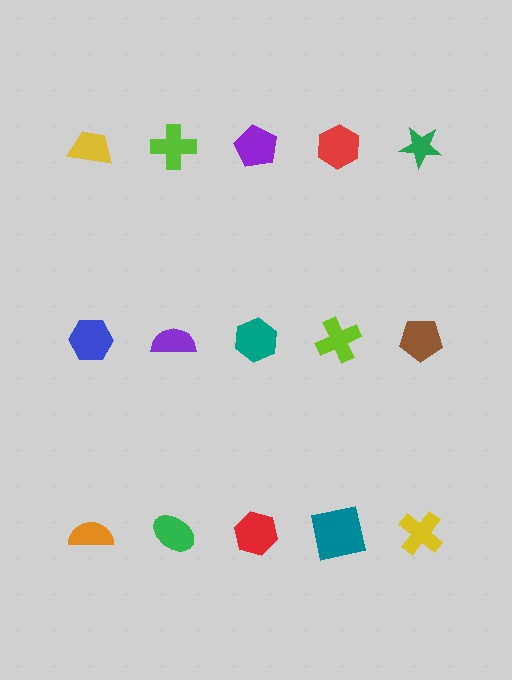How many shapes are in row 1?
5 shapes.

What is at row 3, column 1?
An orange semicircle.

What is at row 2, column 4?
A lime cross.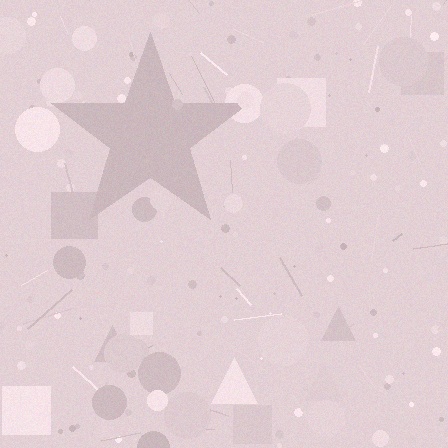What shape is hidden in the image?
A star is hidden in the image.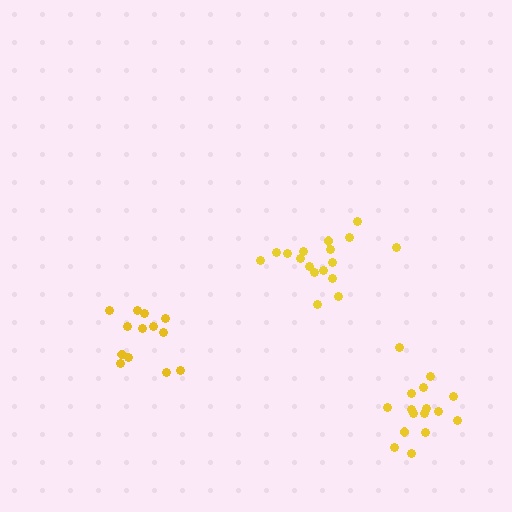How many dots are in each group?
Group 1: 13 dots, Group 2: 16 dots, Group 3: 17 dots (46 total).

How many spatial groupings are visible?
There are 3 spatial groupings.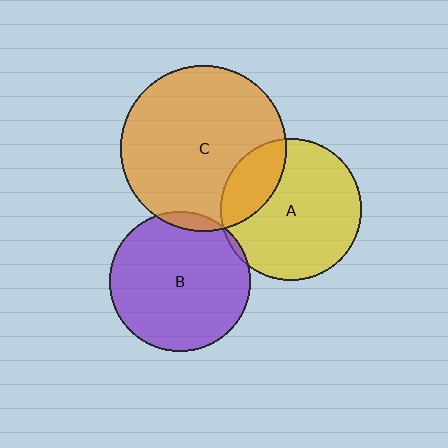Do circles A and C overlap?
Yes.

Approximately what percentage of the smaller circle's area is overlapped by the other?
Approximately 25%.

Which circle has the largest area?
Circle C (orange).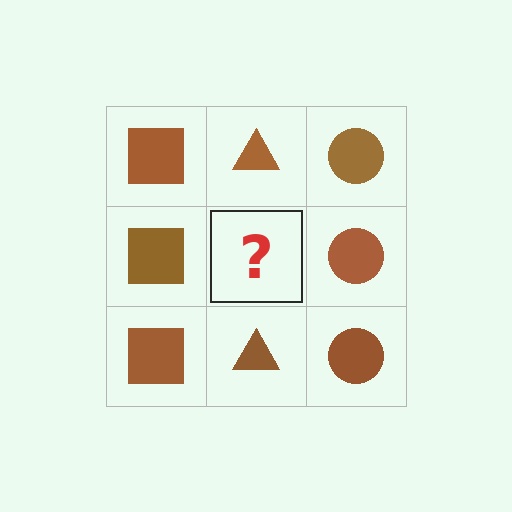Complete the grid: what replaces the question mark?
The question mark should be replaced with a brown triangle.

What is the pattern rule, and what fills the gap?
The rule is that each column has a consistent shape. The gap should be filled with a brown triangle.